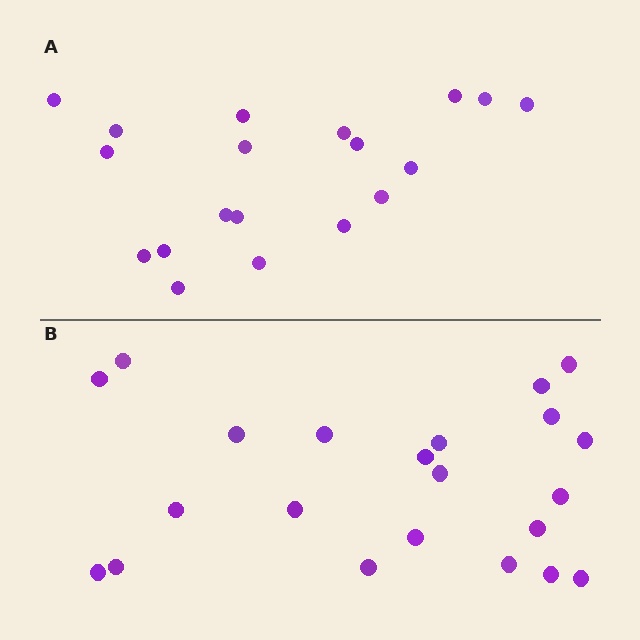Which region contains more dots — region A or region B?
Region B (the bottom region) has more dots.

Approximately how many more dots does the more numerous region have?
Region B has just a few more — roughly 2 or 3 more dots than region A.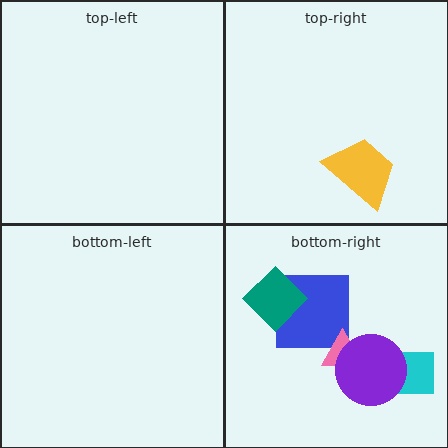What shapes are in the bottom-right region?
The blue square, the teal diamond, the cyan rectangle, the pink triangle, the purple circle.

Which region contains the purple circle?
The bottom-right region.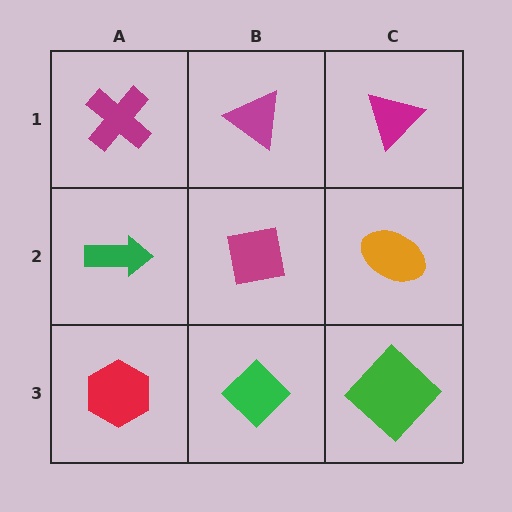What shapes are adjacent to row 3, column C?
An orange ellipse (row 2, column C), a green diamond (row 3, column B).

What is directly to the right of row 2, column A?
A magenta square.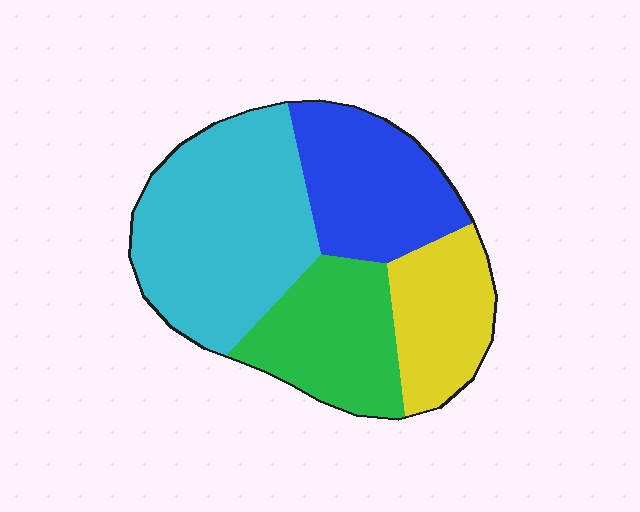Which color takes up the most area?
Cyan, at roughly 40%.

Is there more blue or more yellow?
Blue.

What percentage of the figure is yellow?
Yellow covers around 20% of the figure.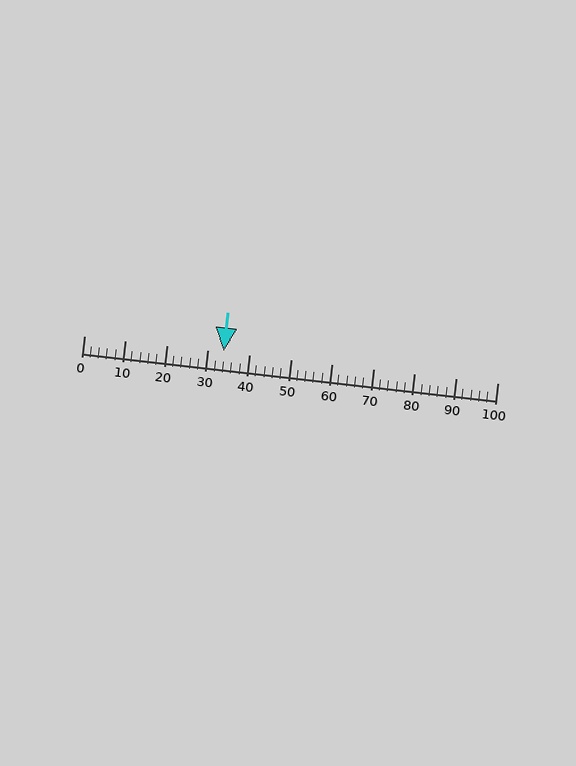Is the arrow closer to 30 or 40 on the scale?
The arrow is closer to 30.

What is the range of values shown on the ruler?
The ruler shows values from 0 to 100.